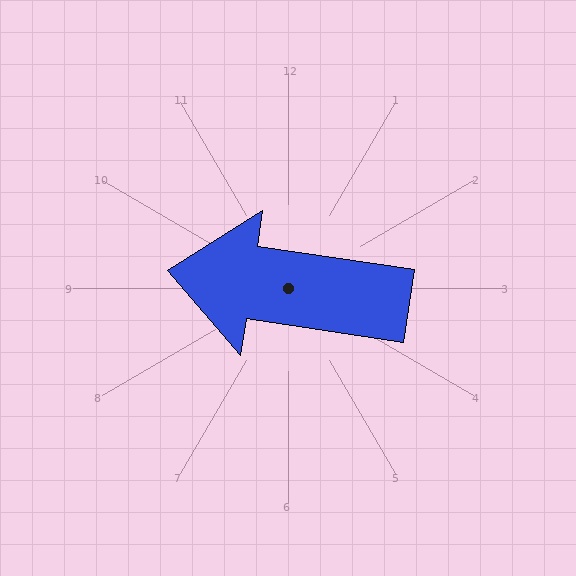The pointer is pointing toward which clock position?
Roughly 9 o'clock.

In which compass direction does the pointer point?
West.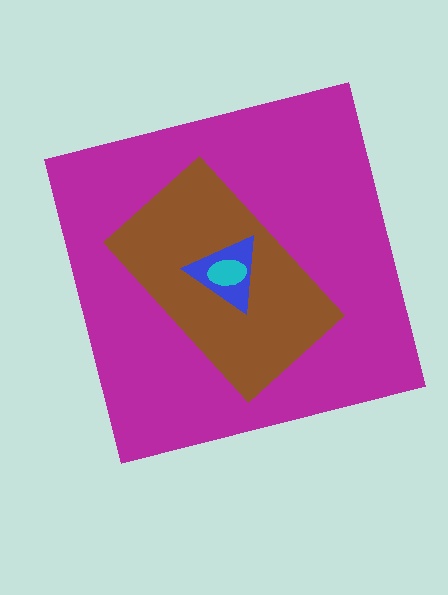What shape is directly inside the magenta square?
The brown rectangle.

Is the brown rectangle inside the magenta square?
Yes.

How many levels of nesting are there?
4.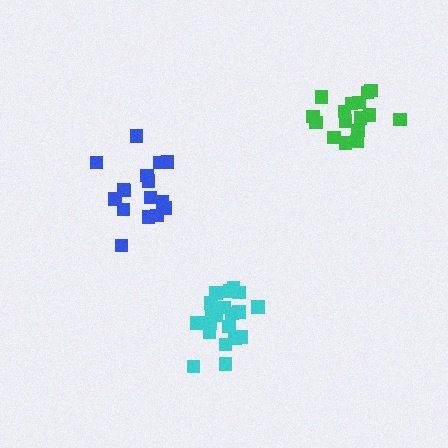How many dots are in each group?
Group 1: 16 dots, Group 2: 16 dots, Group 3: 20 dots (52 total).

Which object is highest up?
The green cluster is topmost.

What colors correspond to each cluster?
The clusters are colored: blue, green, cyan.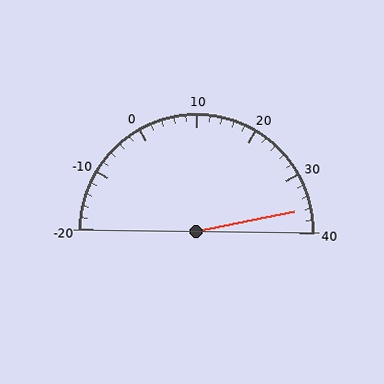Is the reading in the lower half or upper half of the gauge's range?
The reading is in the upper half of the range (-20 to 40).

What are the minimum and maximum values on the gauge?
The gauge ranges from -20 to 40.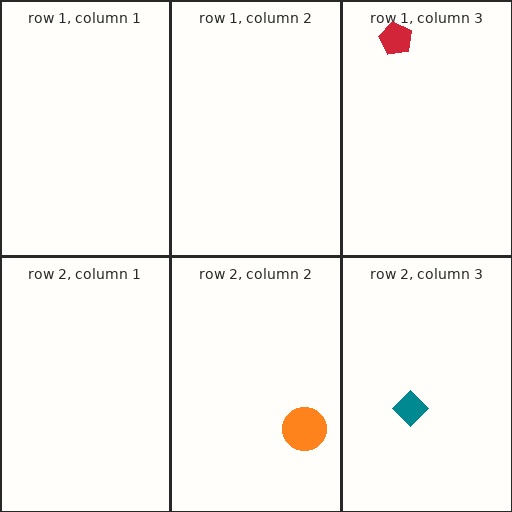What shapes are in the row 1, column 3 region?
The red pentagon.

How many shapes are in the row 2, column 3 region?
1.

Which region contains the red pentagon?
The row 1, column 3 region.